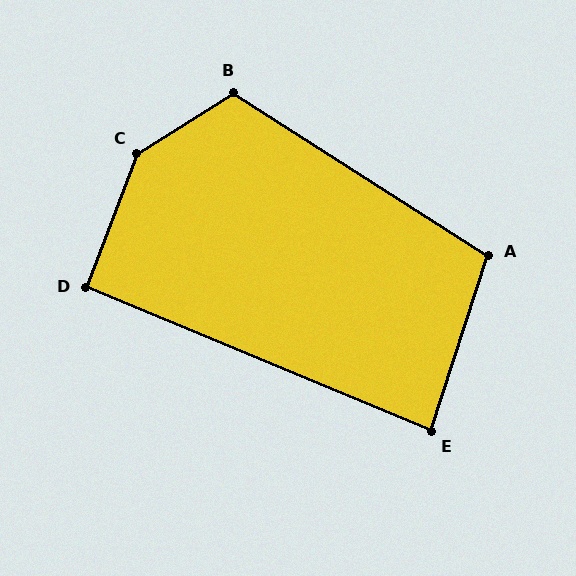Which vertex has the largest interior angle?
C, at approximately 143 degrees.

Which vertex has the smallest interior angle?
E, at approximately 85 degrees.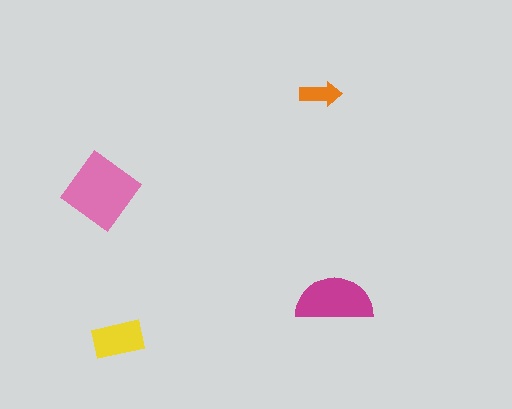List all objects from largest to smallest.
The pink diamond, the magenta semicircle, the yellow rectangle, the orange arrow.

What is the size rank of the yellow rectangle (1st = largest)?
3rd.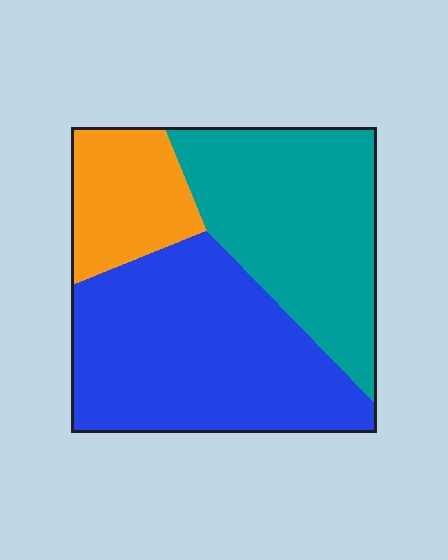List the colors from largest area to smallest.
From largest to smallest: blue, teal, orange.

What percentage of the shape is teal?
Teal covers around 35% of the shape.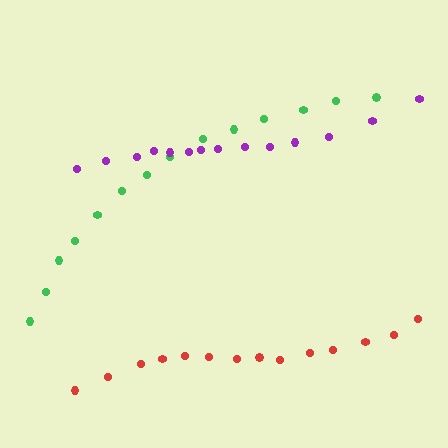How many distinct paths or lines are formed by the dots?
There are 3 distinct paths.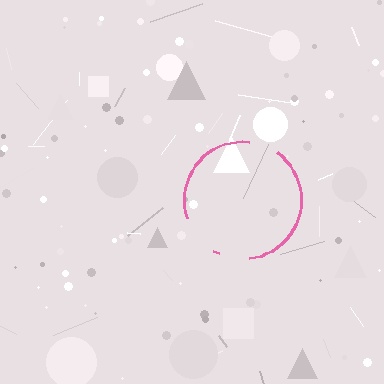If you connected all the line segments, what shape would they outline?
They would outline a circle.